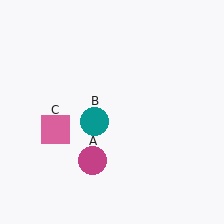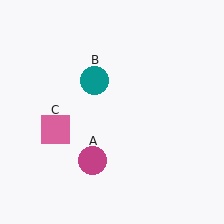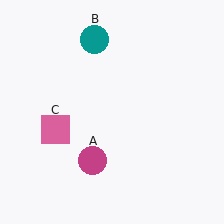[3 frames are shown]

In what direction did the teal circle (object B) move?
The teal circle (object B) moved up.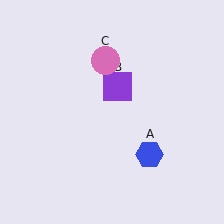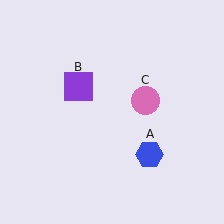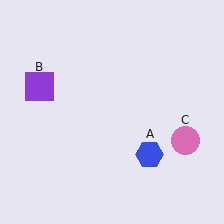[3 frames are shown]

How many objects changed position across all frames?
2 objects changed position: purple square (object B), pink circle (object C).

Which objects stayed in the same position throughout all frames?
Blue hexagon (object A) remained stationary.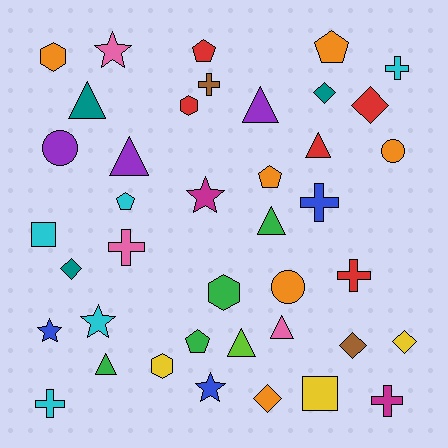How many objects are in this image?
There are 40 objects.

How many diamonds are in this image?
There are 6 diamonds.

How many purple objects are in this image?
There are 3 purple objects.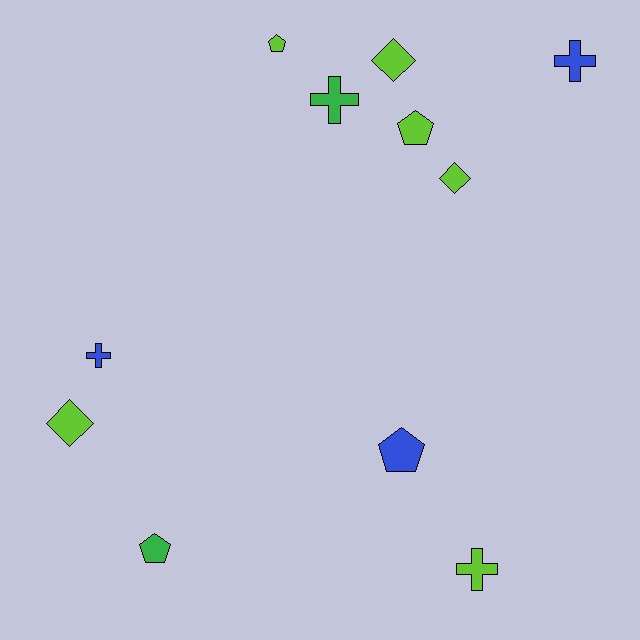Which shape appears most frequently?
Cross, with 4 objects.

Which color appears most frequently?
Lime, with 6 objects.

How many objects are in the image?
There are 11 objects.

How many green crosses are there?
There is 1 green cross.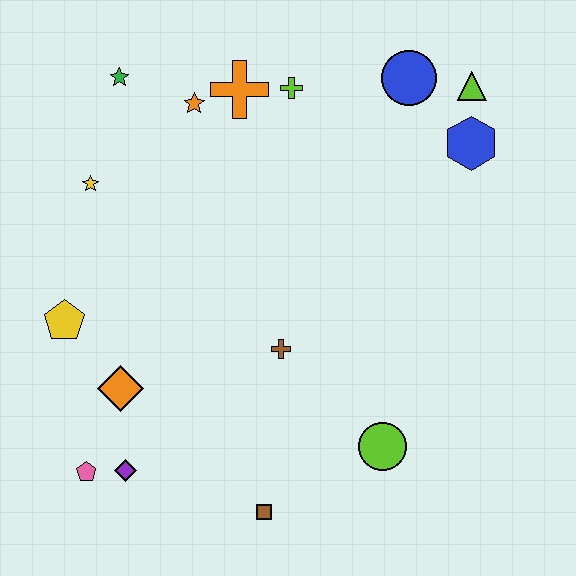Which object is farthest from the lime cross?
The pink pentagon is farthest from the lime cross.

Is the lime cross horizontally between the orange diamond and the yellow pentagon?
No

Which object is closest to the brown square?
The lime circle is closest to the brown square.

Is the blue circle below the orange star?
No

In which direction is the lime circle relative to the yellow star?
The lime circle is to the right of the yellow star.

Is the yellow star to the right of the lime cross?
No